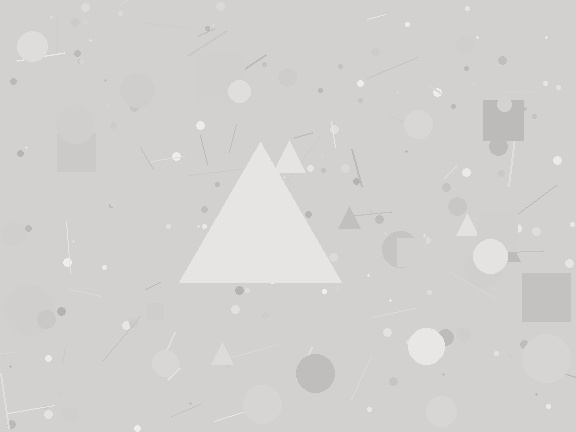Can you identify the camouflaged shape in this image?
The camouflaged shape is a triangle.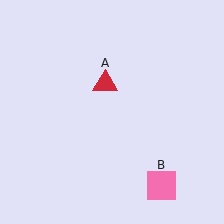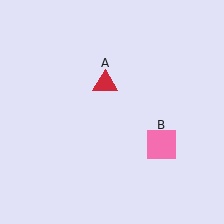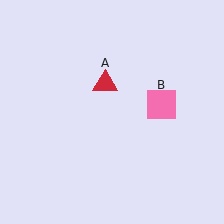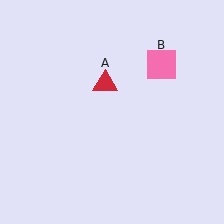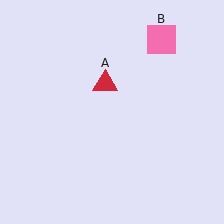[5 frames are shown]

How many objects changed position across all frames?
1 object changed position: pink square (object B).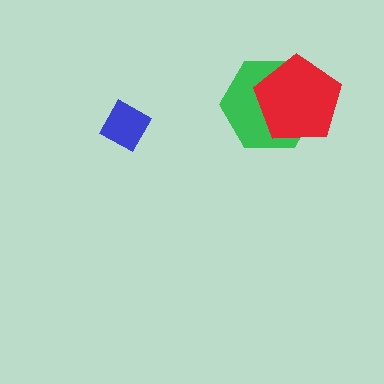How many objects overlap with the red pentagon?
1 object overlaps with the red pentagon.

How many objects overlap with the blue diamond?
0 objects overlap with the blue diamond.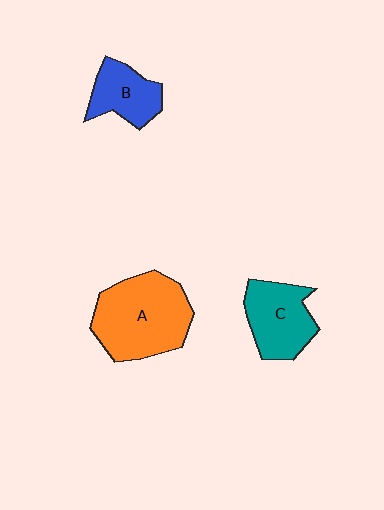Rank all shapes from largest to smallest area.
From largest to smallest: A (orange), C (teal), B (blue).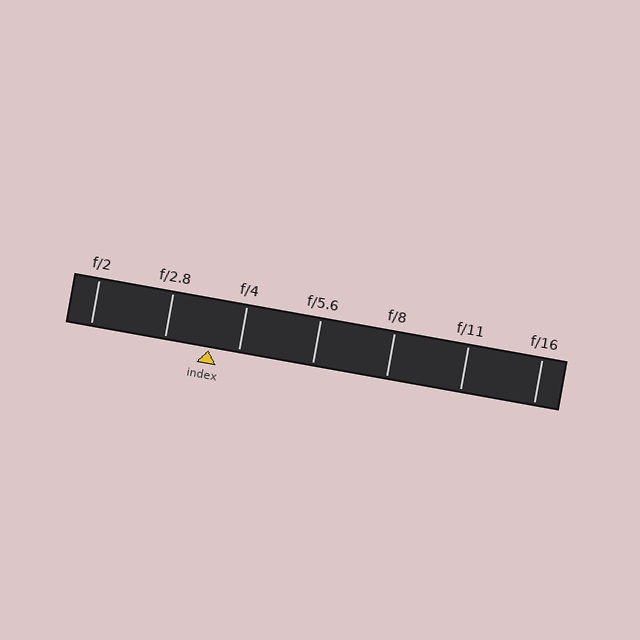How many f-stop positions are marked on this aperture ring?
There are 7 f-stop positions marked.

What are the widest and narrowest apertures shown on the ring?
The widest aperture shown is f/2 and the narrowest is f/16.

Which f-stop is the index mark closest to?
The index mark is closest to f/4.